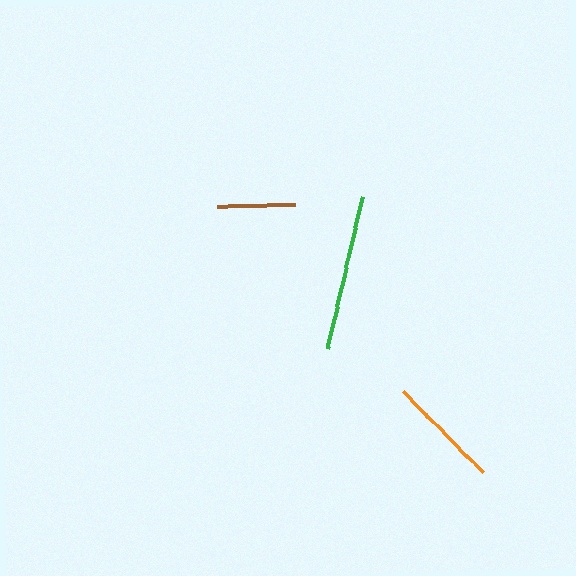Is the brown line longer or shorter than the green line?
The green line is longer than the brown line.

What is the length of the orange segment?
The orange segment is approximately 114 pixels long.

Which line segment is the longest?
The green line is the longest at approximately 156 pixels.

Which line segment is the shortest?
The brown line is the shortest at approximately 78 pixels.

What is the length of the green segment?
The green segment is approximately 156 pixels long.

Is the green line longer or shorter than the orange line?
The green line is longer than the orange line.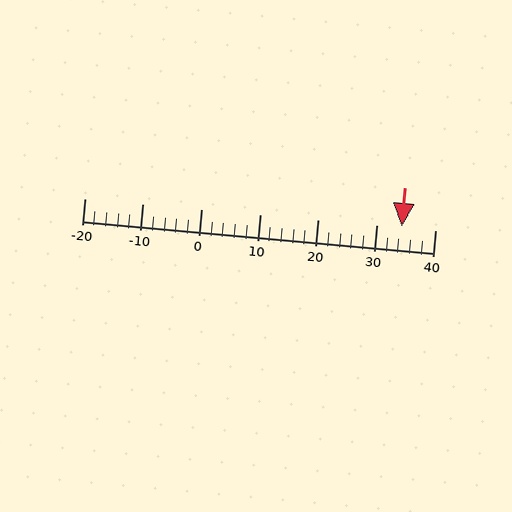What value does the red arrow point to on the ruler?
The red arrow points to approximately 34.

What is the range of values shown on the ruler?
The ruler shows values from -20 to 40.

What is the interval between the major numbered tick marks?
The major tick marks are spaced 10 units apart.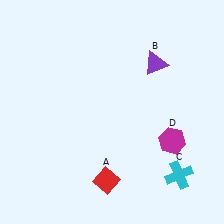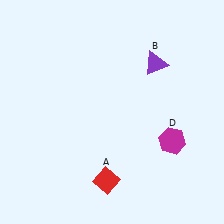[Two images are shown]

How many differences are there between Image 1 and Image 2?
There is 1 difference between the two images.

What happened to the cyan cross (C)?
The cyan cross (C) was removed in Image 2. It was in the bottom-right area of Image 1.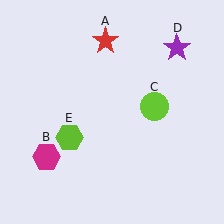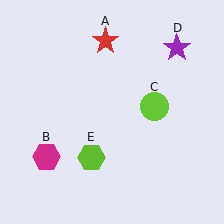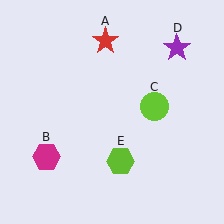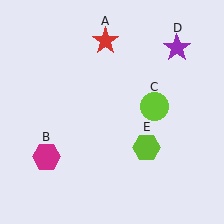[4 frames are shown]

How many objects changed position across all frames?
1 object changed position: lime hexagon (object E).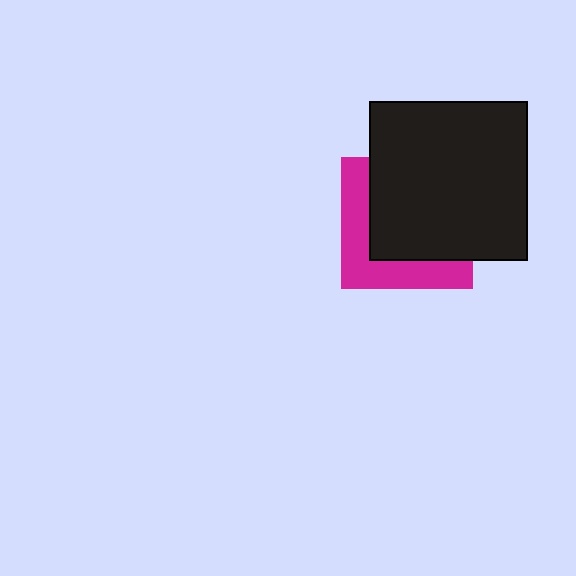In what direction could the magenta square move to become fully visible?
The magenta square could move toward the lower-left. That would shift it out from behind the black rectangle entirely.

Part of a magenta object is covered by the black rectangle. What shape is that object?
It is a square.